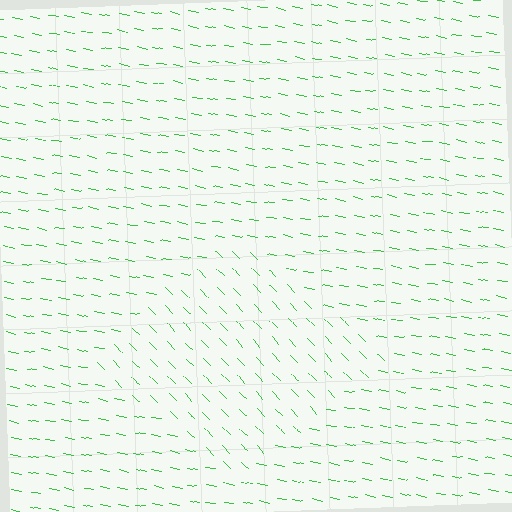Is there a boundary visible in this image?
Yes, there is a texture boundary formed by a change in line orientation.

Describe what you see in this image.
The image is filled with small green line segments. A diamond region in the image has lines oriented differently from the surrounding lines, creating a visible texture boundary.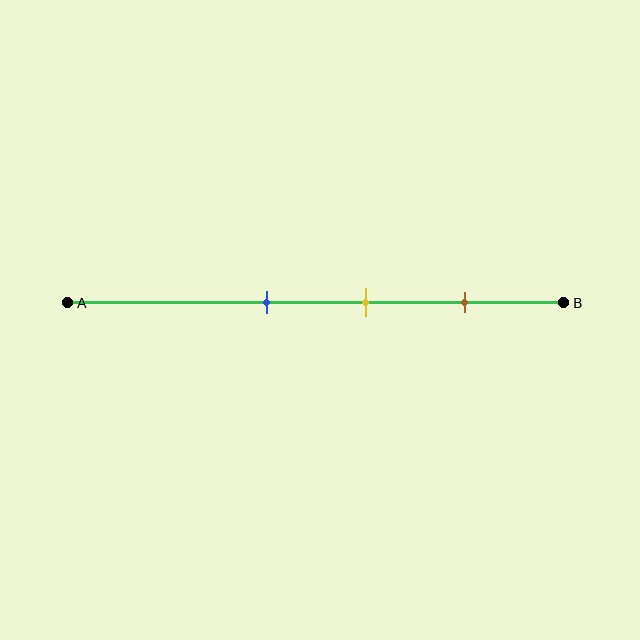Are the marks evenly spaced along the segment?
Yes, the marks are approximately evenly spaced.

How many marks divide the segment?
There are 3 marks dividing the segment.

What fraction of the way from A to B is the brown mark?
The brown mark is approximately 80% (0.8) of the way from A to B.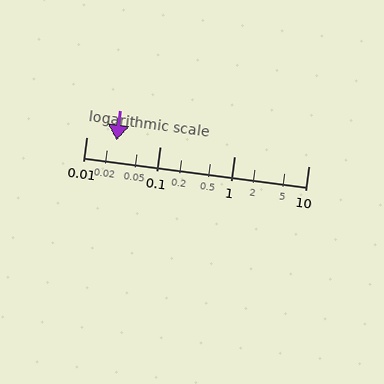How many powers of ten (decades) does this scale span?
The scale spans 3 decades, from 0.01 to 10.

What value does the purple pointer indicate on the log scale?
The pointer indicates approximately 0.026.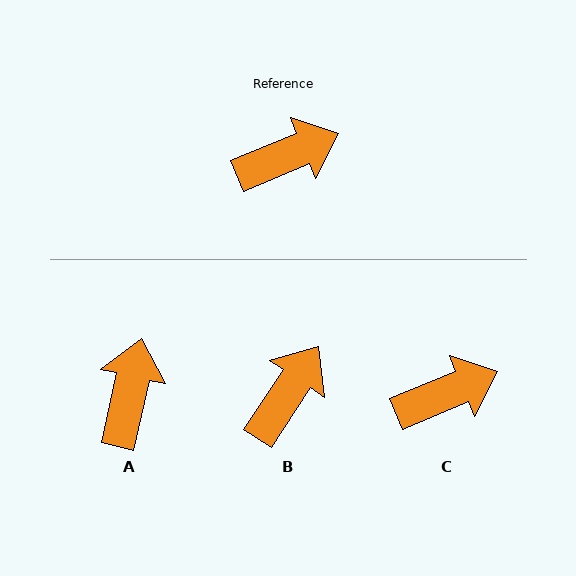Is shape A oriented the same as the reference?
No, it is off by about 55 degrees.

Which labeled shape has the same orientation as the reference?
C.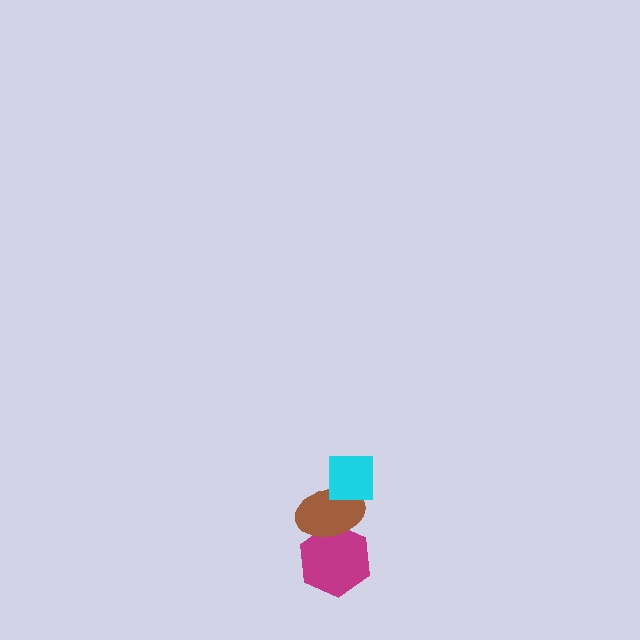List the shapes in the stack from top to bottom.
From top to bottom: the cyan square, the brown ellipse, the magenta hexagon.